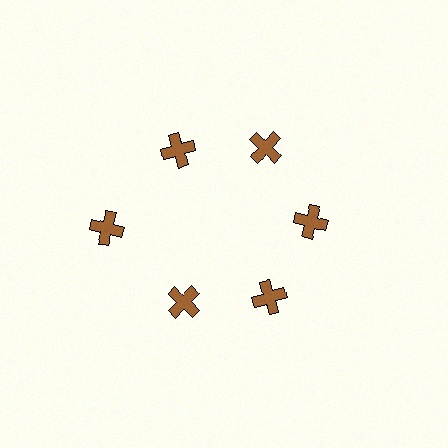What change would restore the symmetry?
The symmetry would be restored by moving it inward, back onto the ring so that all 6 crosses sit at equal angles and equal distance from the center.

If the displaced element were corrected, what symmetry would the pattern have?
It would have 6-fold rotational symmetry — the pattern would map onto itself every 60 degrees.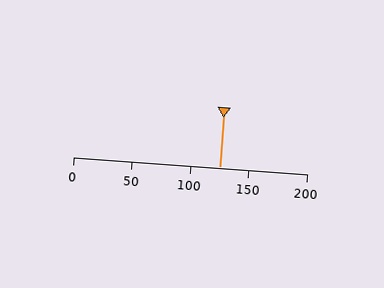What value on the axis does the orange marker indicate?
The marker indicates approximately 125.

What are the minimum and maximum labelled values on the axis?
The axis runs from 0 to 200.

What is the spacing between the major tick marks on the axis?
The major ticks are spaced 50 apart.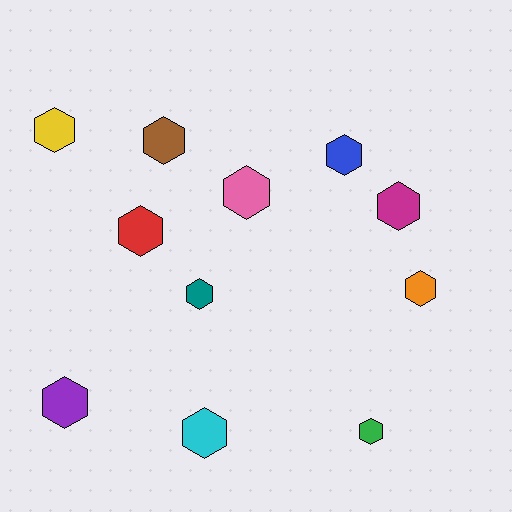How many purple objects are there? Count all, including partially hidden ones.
There is 1 purple object.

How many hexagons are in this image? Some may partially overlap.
There are 11 hexagons.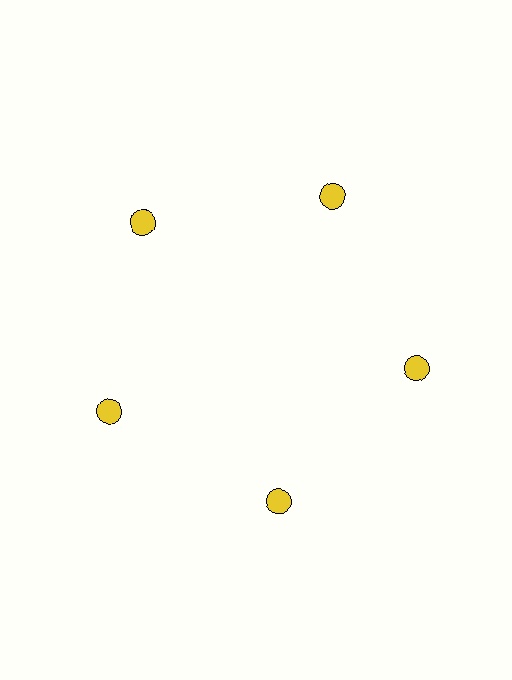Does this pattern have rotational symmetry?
Yes, this pattern has 5-fold rotational symmetry. It looks the same after rotating 72 degrees around the center.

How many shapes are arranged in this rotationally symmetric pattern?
There are 5 shapes, arranged in 5 groups of 1.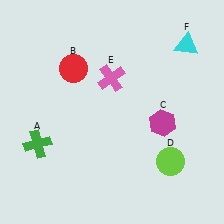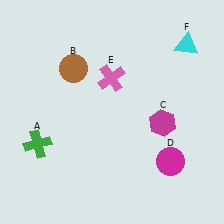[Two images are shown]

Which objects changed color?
B changed from red to brown. D changed from lime to magenta.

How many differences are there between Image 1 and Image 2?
There are 2 differences between the two images.